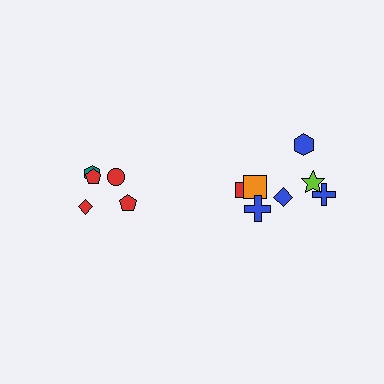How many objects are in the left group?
There are 5 objects.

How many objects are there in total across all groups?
There are 12 objects.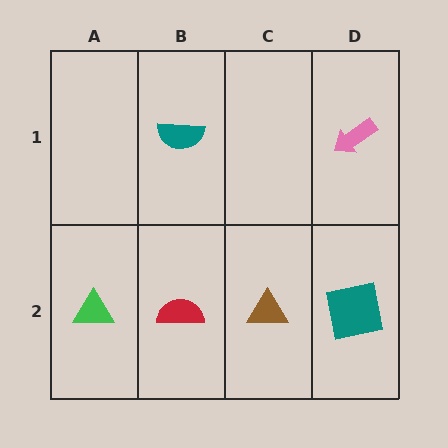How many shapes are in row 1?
2 shapes.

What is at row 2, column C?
A brown triangle.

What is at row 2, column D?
A teal square.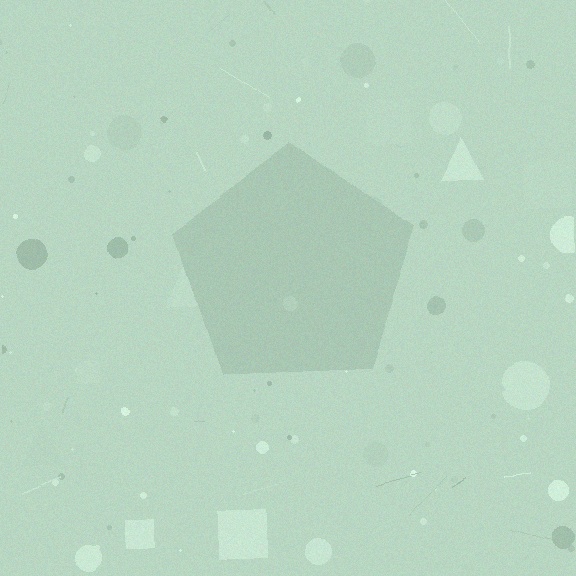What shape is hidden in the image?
A pentagon is hidden in the image.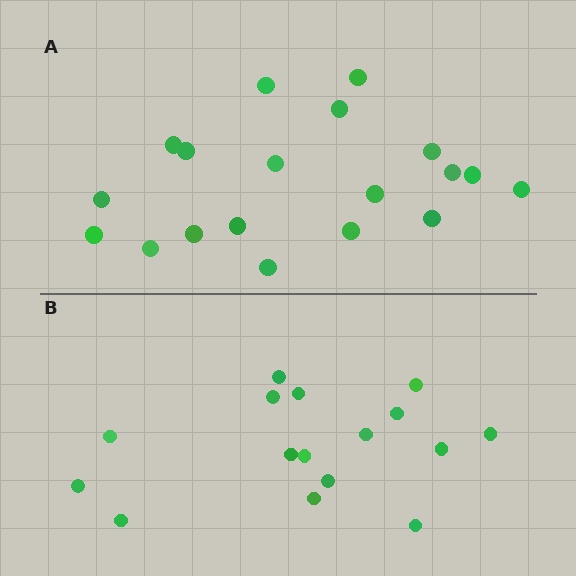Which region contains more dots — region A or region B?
Region A (the top region) has more dots.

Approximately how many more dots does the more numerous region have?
Region A has just a few more — roughly 2 or 3 more dots than region B.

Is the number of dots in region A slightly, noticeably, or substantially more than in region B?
Region A has only slightly more — the two regions are fairly close. The ratio is roughly 1.2 to 1.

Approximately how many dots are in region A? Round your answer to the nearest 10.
About 20 dots. (The exact count is 19, which rounds to 20.)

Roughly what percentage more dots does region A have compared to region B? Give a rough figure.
About 20% more.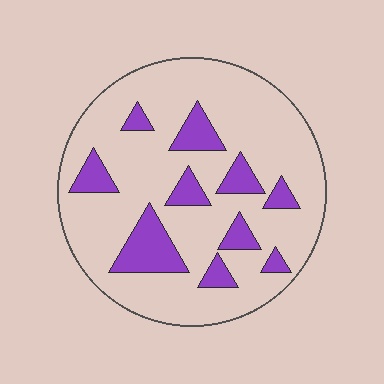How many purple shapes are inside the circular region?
10.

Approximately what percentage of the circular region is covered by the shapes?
Approximately 20%.